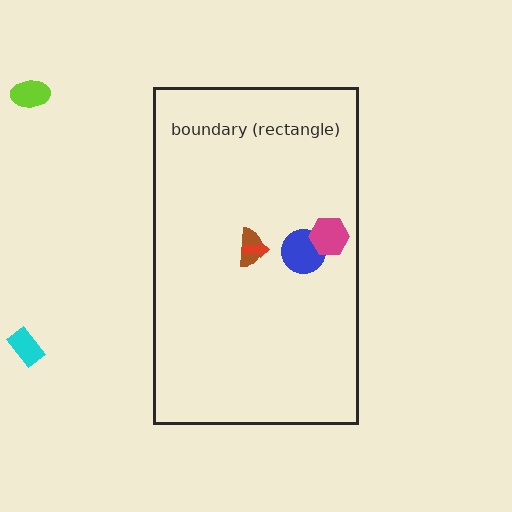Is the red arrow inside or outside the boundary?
Inside.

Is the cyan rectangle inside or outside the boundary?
Outside.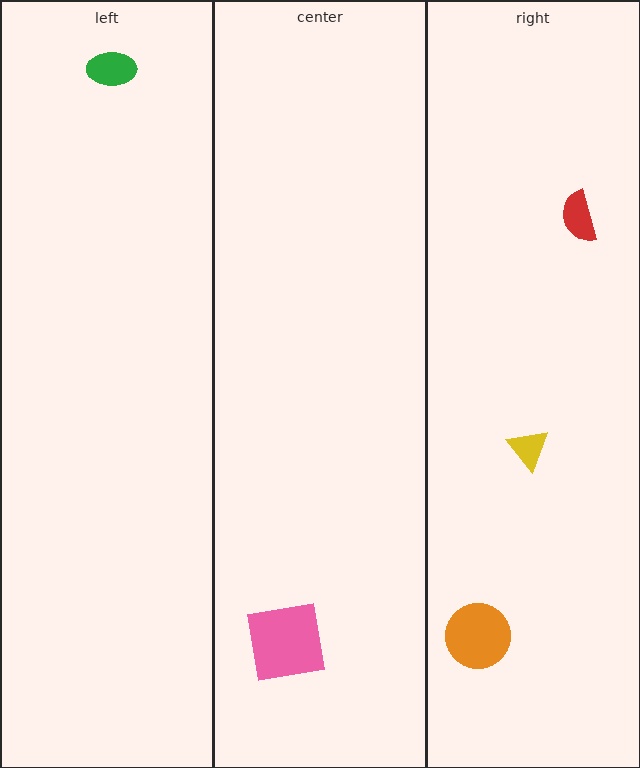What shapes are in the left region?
The green ellipse.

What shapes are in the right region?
The orange circle, the red semicircle, the yellow triangle.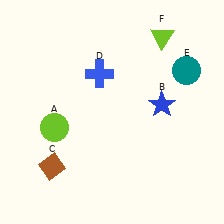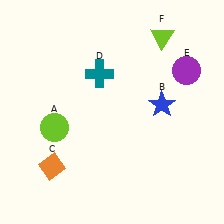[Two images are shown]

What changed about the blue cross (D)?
In Image 1, D is blue. In Image 2, it changed to teal.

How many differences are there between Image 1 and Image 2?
There are 3 differences between the two images.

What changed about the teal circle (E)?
In Image 1, E is teal. In Image 2, it changed to purple.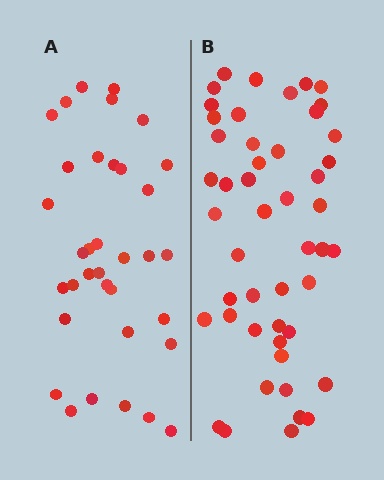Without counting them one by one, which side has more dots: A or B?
Region B (the right region) has more dots.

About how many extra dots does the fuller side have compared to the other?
Region B has approximately 15 more dots than region A.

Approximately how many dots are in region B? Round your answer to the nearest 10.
About 50 dots. (The exact count is 48, which rounds to 50.)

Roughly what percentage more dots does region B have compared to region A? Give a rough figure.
About 35% more.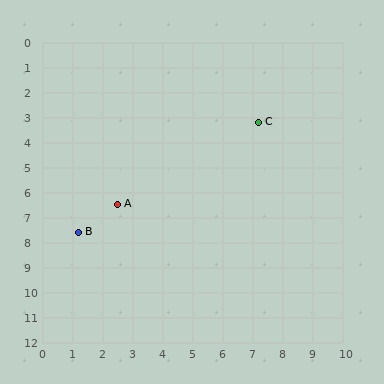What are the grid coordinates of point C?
Point C is at approximately (7.2, 3.2).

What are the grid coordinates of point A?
Point A is at approximately (2.5, 6.5).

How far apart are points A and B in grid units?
Points A and B are about 1.7 grid units apart.